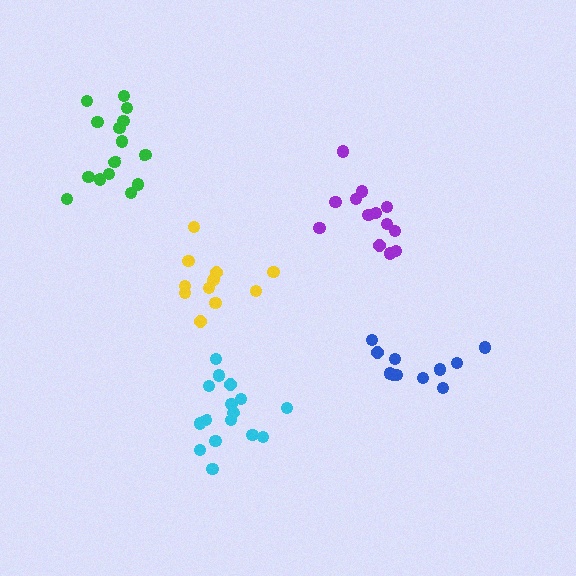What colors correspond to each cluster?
The clusters are colored: green, yellow, cyan, purple, blue.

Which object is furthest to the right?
The blue cluster is rightmost.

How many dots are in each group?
Group 1: 15 dots, Group 2: 11 dots, Group 3: 16 dots, Group 4: 13 dots, Group 5: 11 dots (66 total).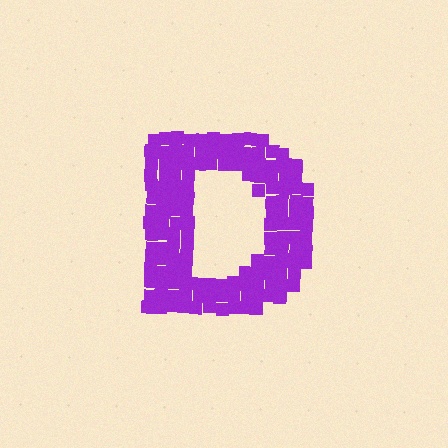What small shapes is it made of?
It is made of small squares.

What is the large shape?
The large shape is the letter D.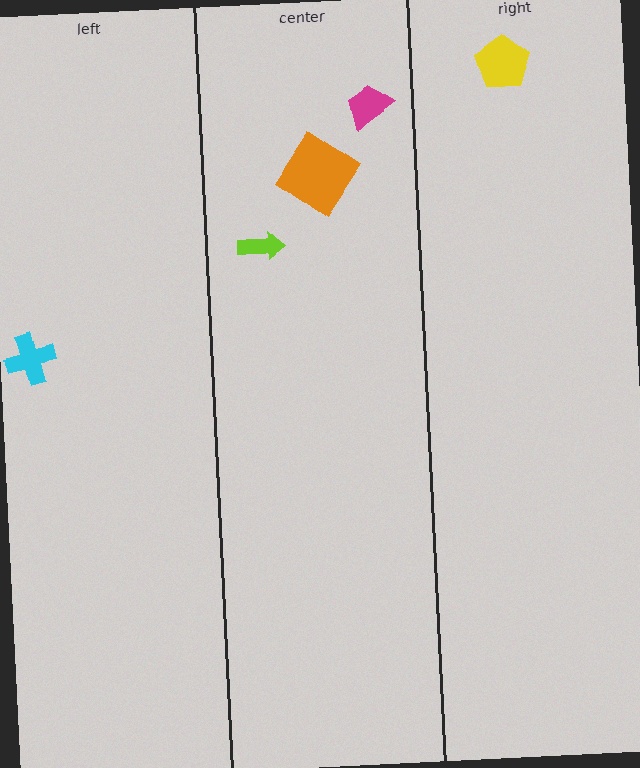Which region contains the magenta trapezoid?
The center region.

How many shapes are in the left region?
1.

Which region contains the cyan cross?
The left region.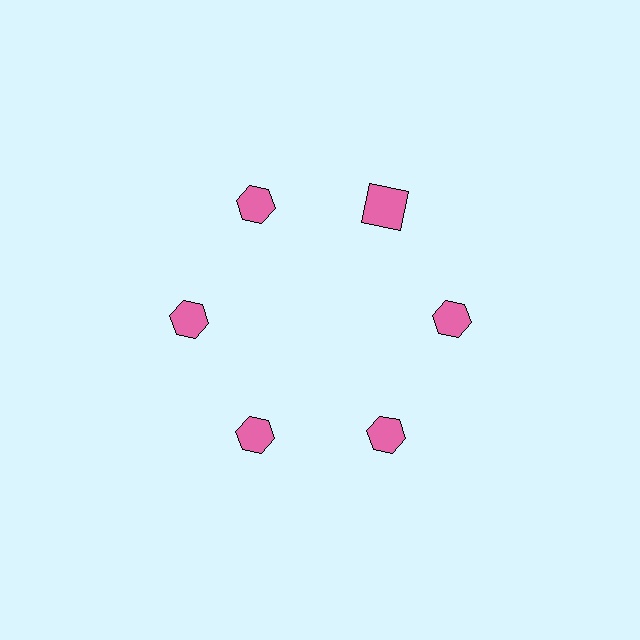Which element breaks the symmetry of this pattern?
The pink square at roughly the 1 o'clock position breaks the symmetry. All other shapes are pink hexagons.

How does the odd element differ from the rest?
It has a different shape: square instead of hexagon.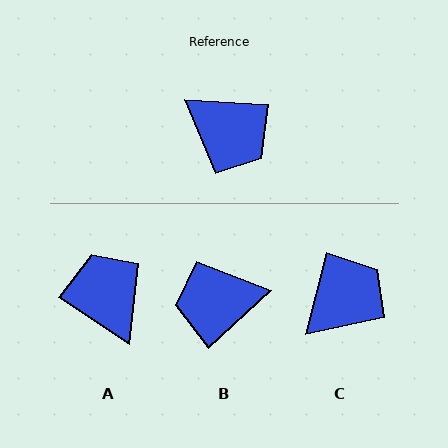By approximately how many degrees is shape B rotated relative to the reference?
Approximately 134 degrees clockwise.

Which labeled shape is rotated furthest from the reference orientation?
A, about 151 degrees away.